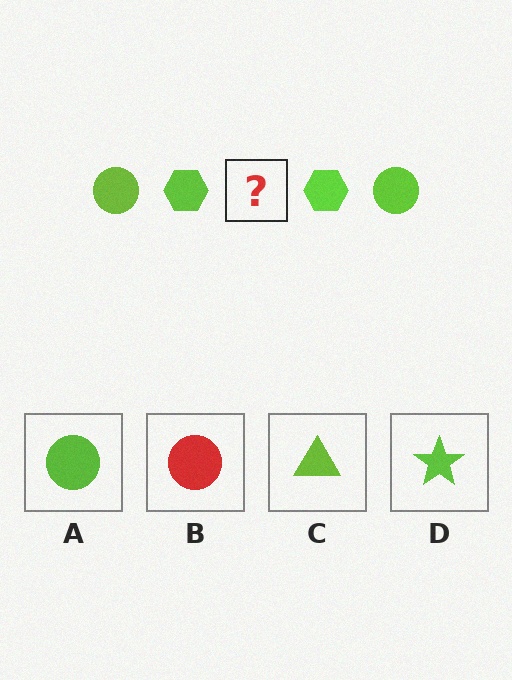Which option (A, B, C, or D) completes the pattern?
A.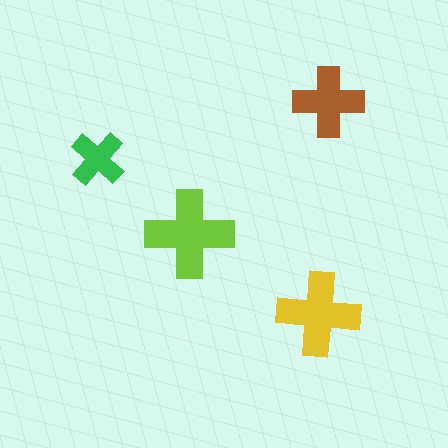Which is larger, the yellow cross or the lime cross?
The lime one.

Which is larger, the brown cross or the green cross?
The brown one.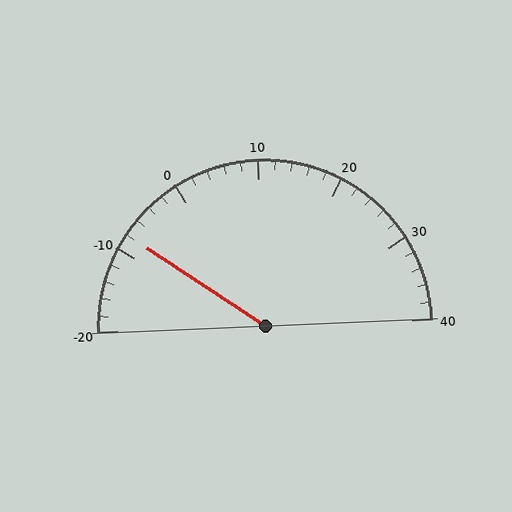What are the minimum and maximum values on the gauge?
The gauge ranges from -20 to 40.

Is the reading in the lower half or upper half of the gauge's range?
The reading is in the lower half of the range (-20 to 40).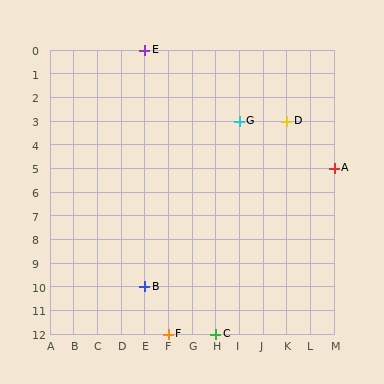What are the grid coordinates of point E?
Point E is at grid coordinates (E, 0).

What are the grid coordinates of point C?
Point C is at grid coordinates (H, 12).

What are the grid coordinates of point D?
Point D is at grid coordinates (K, 3).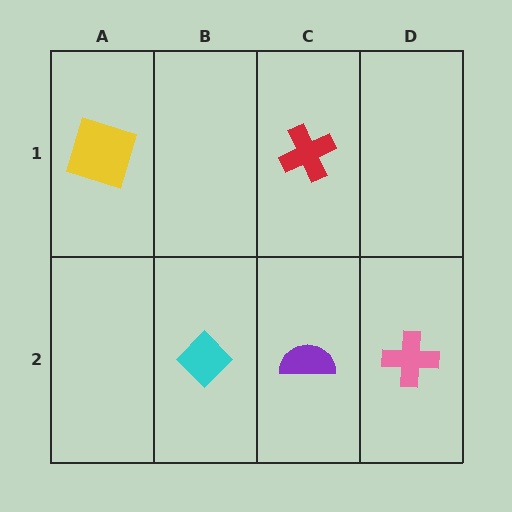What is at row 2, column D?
A pink cross.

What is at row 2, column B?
A cyan diamond.